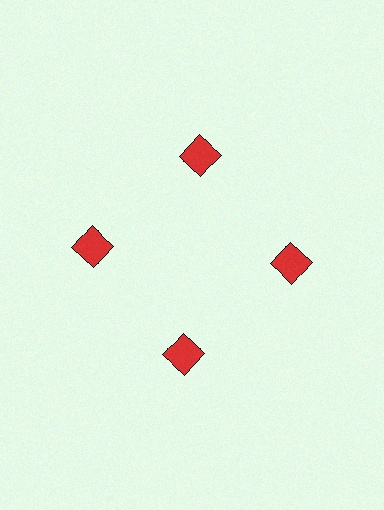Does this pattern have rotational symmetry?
Yes, this pattern has 4-fold rotational symmetry. It looks the same after rotating 90 degrees around the center.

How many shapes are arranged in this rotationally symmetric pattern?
There are 4 shapes, arranged in 4 groups of 1.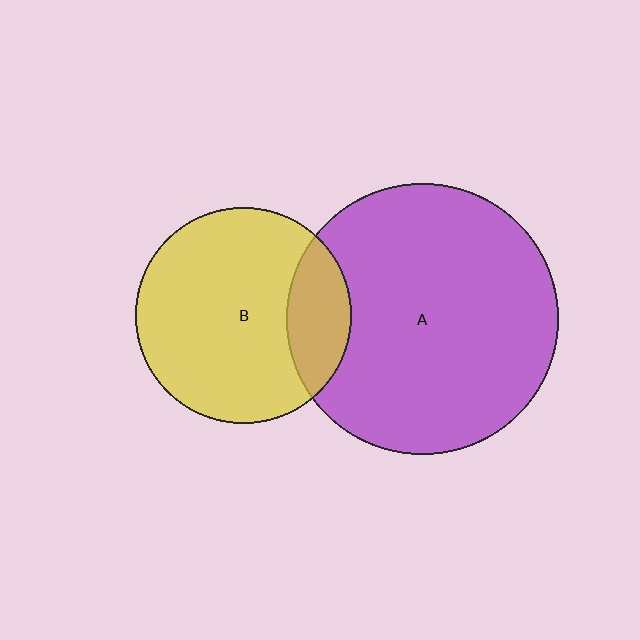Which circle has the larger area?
Circle A (purple).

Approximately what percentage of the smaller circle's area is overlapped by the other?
Approximately 20%.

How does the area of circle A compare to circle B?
Approximately 1.6 times.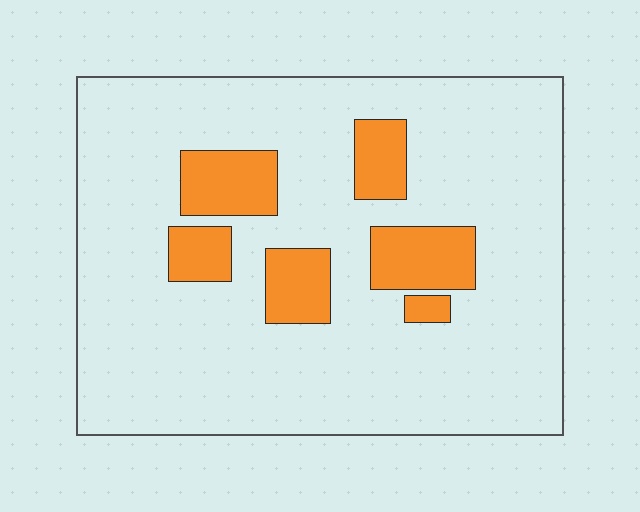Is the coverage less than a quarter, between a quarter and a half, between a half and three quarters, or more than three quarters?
Less than a quarter.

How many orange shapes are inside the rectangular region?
6.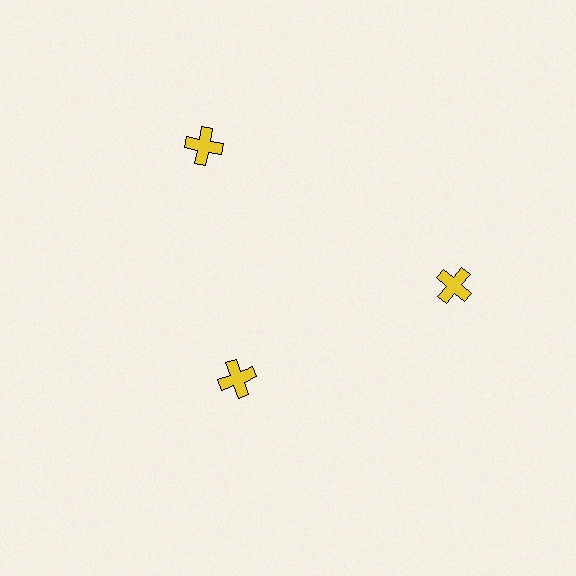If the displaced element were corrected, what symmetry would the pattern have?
It would have 3-fold rotational symmetry — the pattern would map onto itself every 120 degrees.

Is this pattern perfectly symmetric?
No. The 3 yellow crosses are arranged in a ring, but one element near the 7 o'clock position is pulled inward toward the center, breaking the 3-fold rotational symmetry.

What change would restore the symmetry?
The symmetry would be restored by moving it outward, back onto the ring so that all 3 crosses sit at equal angles and equal distance from the center.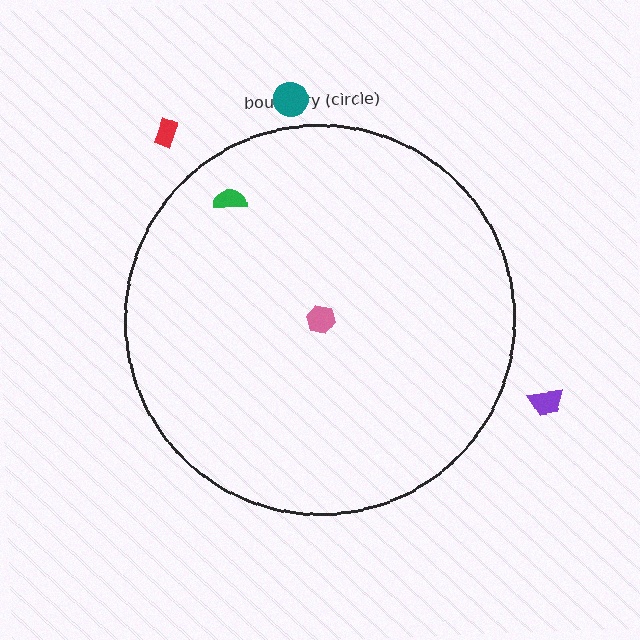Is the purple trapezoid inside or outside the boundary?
Outside.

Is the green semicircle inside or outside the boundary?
Inside.